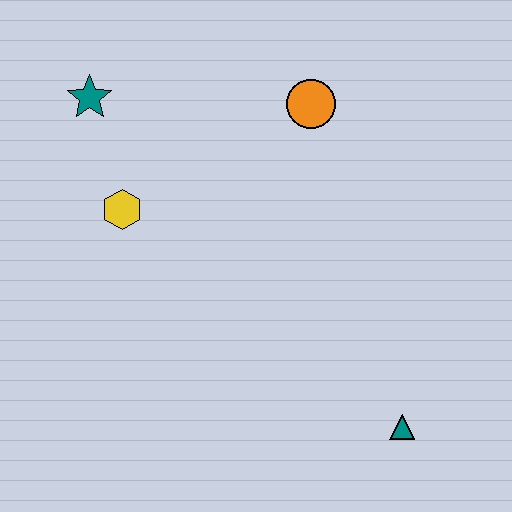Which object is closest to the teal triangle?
The orange circle is closest to the teal triangle.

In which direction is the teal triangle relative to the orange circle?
The teal triangle is below the orange circle.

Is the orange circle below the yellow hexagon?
No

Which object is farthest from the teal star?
The teal triangle is farthest from the teal star.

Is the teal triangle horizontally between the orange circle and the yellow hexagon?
No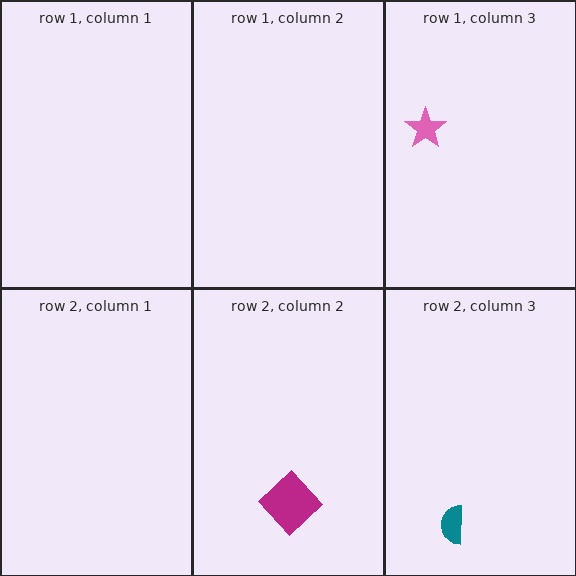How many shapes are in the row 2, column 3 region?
1.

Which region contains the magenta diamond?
The row 2, column 2 region.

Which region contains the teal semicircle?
The row 2, column 3 region.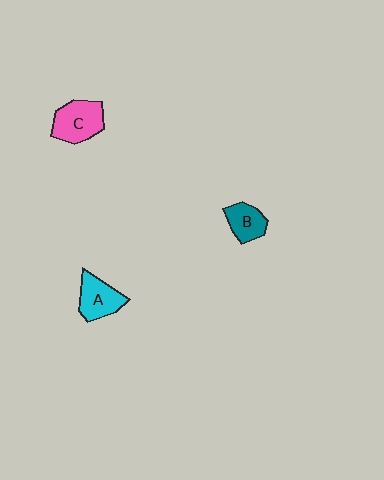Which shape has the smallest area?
Shape B (teal).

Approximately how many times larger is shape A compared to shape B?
Approximately 1.3 times.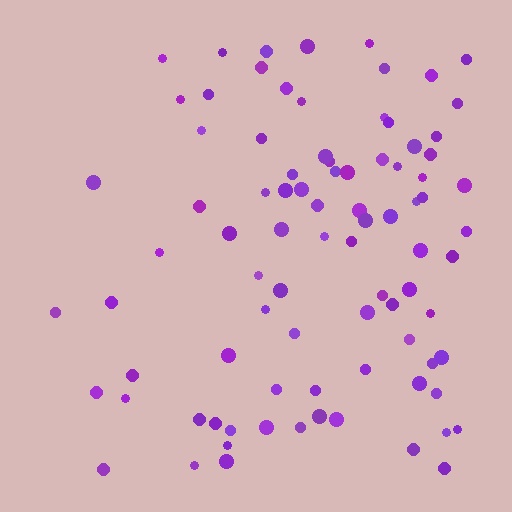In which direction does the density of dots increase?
From left to right, with the right side densest.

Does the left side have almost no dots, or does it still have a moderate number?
Still a moderate number, just noticeably fewer than the right.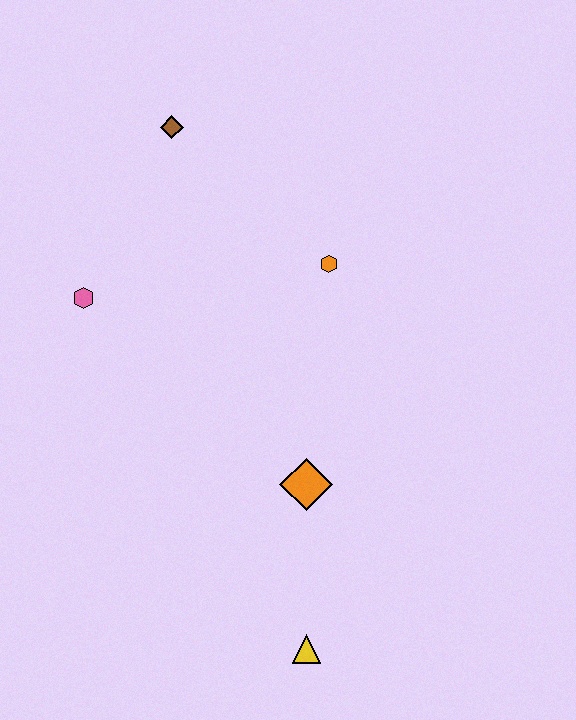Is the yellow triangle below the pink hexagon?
Yes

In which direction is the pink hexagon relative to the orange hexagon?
The pink hexagon is to the left of the orange hexagon.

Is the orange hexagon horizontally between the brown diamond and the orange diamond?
No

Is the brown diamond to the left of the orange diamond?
Yes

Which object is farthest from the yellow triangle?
The brown diamond is farthest from the yellow triangle.